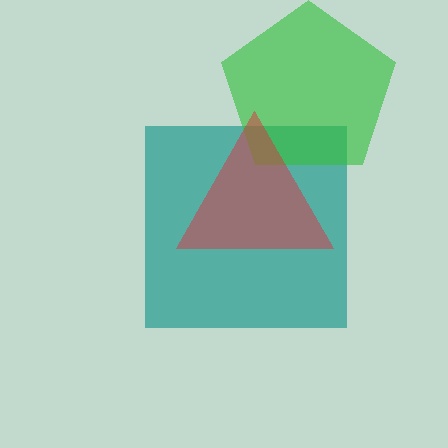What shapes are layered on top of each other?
The layered shapes are: a teal square, a green pentagon, a red triangle.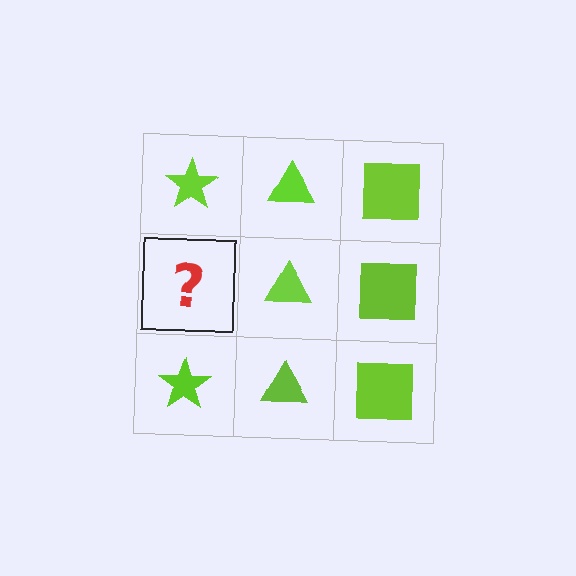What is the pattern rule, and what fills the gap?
The rule is that each column has a consistent shape. The gap should be filled with a lime star.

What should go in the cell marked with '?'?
The missing cell should contain a lime star.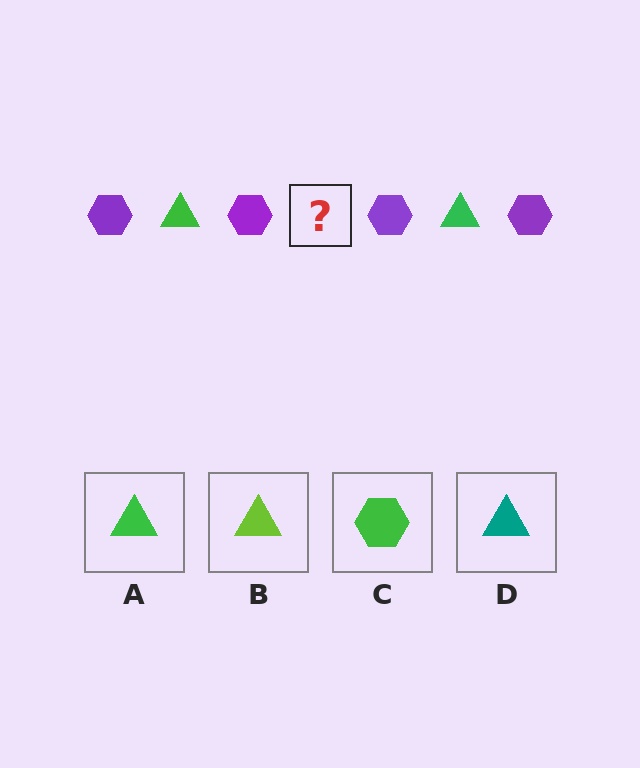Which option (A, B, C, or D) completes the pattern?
A.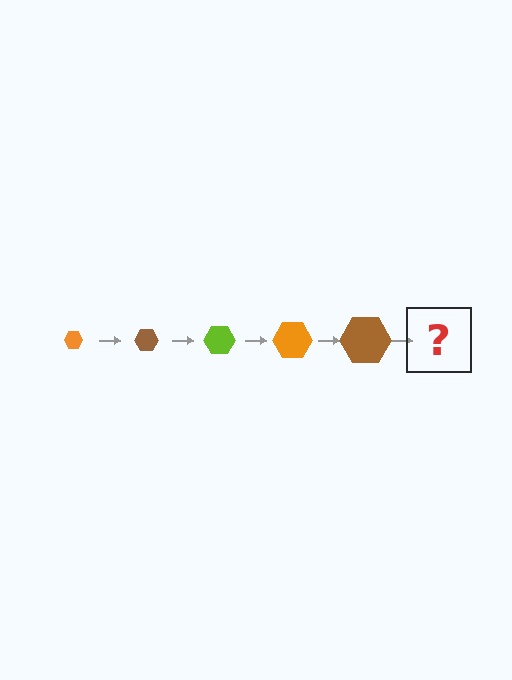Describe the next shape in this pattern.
It should be a lime hexagon, larger than the previous one.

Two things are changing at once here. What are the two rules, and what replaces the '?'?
The two rules are that the hexagon grows larger each step and the color cycles through orange, brown, and lime. The '?' should be a lime hexagon, larger than the previous one.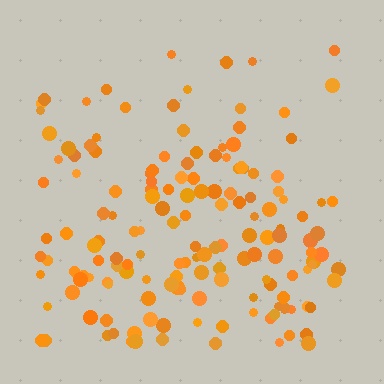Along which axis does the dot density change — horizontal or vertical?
Vertical.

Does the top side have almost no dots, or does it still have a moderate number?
Still a moderate number, just noticeably fewer than the bottom.